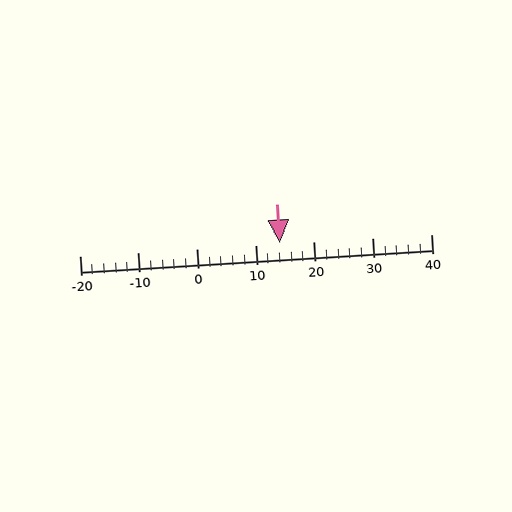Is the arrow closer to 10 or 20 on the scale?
The arrow is closer to 10.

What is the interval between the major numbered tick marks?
The major tick marks are spaced 10 units apart.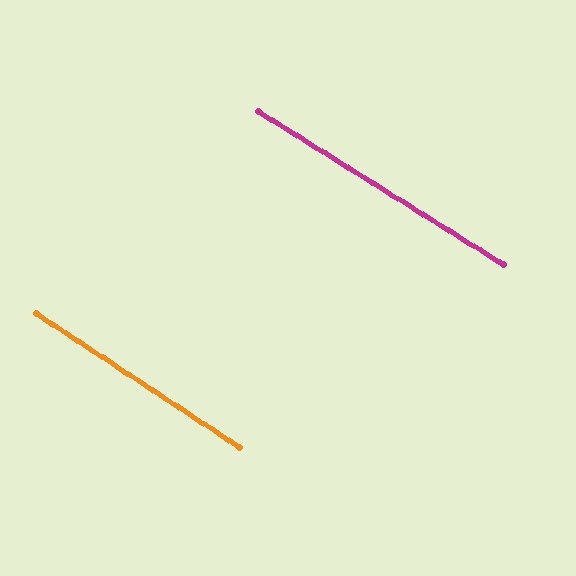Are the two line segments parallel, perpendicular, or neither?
Parallel — their directions differ by only 1.5°.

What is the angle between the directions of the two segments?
Approximately 1 degree.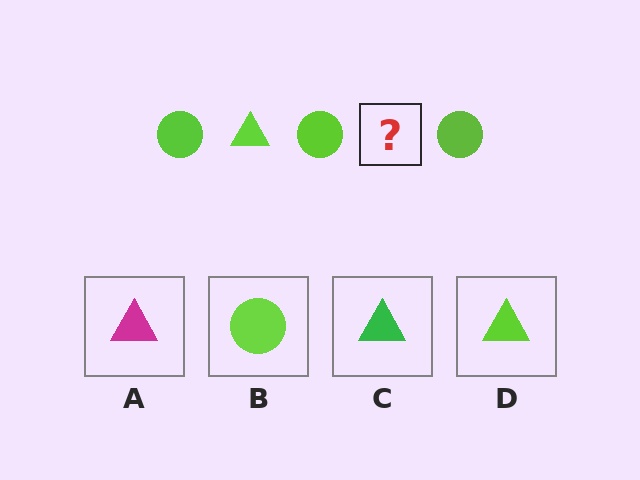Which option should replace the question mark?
Option D.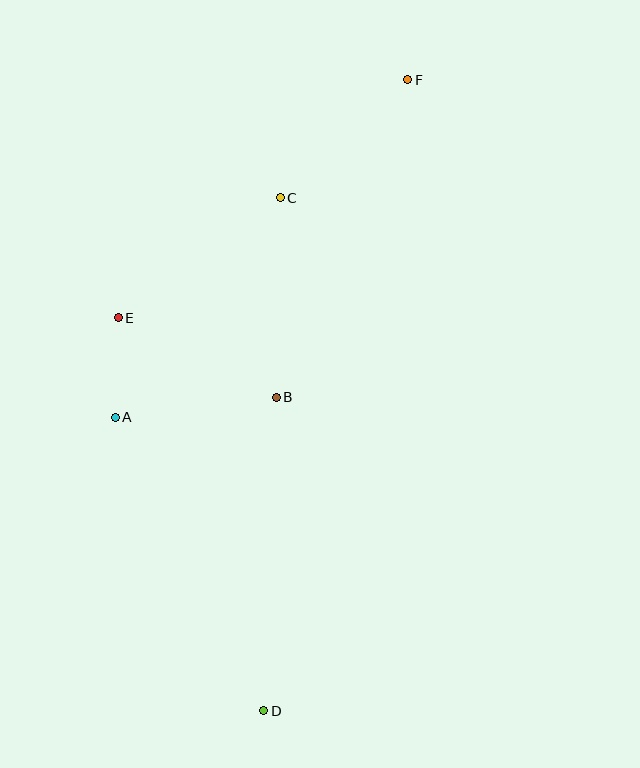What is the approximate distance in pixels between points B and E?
The distance between B and E is approximately 177 pixels.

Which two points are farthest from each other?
Points D and F are farthest from each other.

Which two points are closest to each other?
Points A and E are closest to each other.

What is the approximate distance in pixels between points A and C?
The distance between A and C is approximately 274 pixels.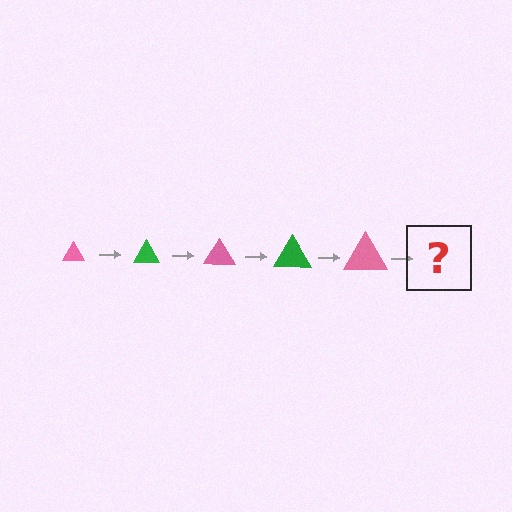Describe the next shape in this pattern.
It should be a green triangle, larger than the previous one.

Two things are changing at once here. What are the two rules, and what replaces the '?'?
The two rules are that the triangle grows larger each step and the color cycles through pink and green. The '?' should be a green triangle, larger than the previous one.